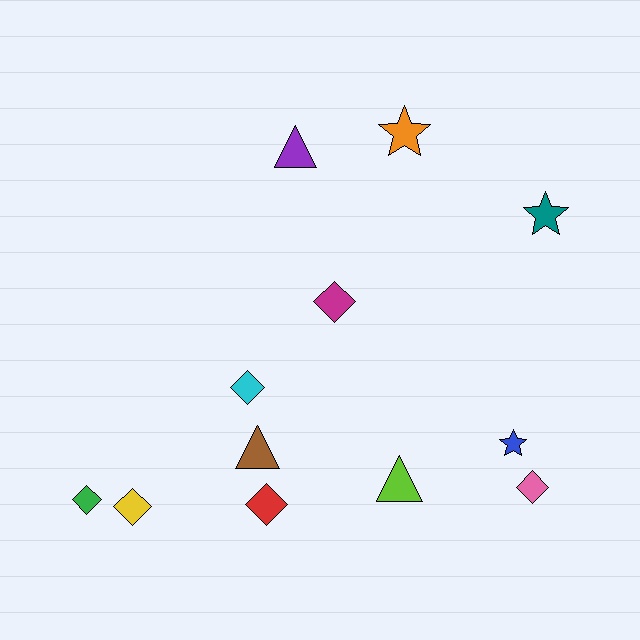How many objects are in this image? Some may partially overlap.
There are 12 objects.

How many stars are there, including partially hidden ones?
There are 3 stars.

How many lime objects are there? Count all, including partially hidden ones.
There is 1 lime object.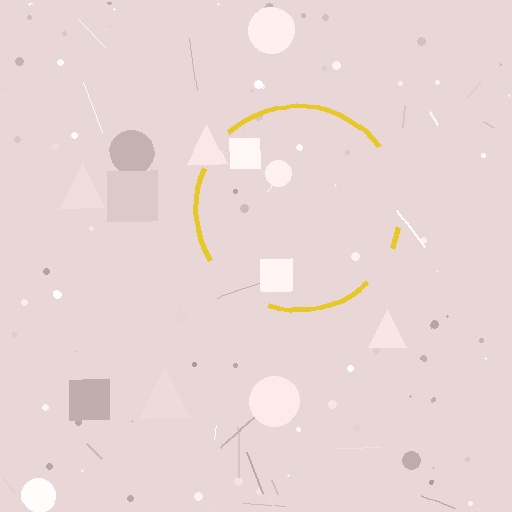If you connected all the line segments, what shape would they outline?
They would outline a circle.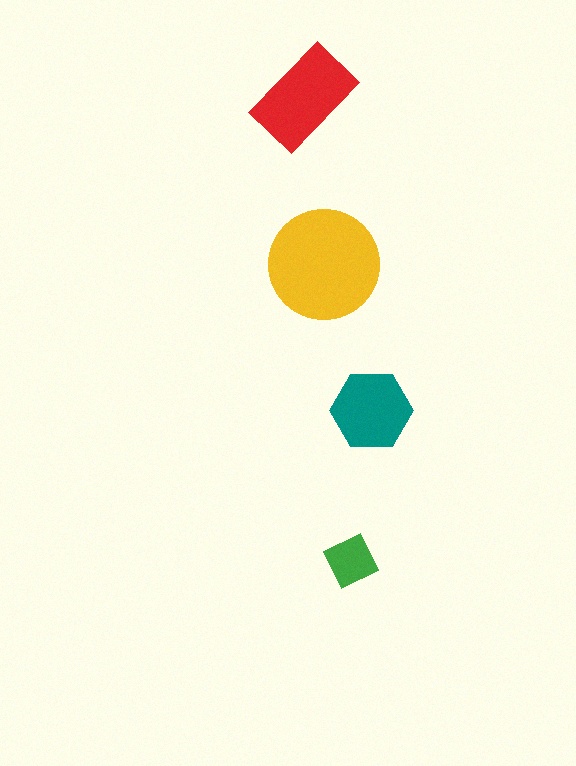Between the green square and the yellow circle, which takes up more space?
The yellow circle.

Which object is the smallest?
The green square.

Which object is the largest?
The yellow circle.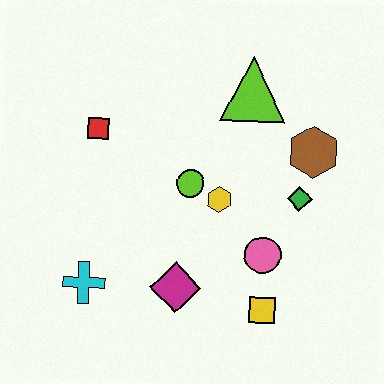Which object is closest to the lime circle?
The yellow hexagon is closest to the lime circle.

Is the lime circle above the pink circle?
Yes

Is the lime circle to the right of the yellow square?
No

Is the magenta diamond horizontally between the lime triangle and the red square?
Yes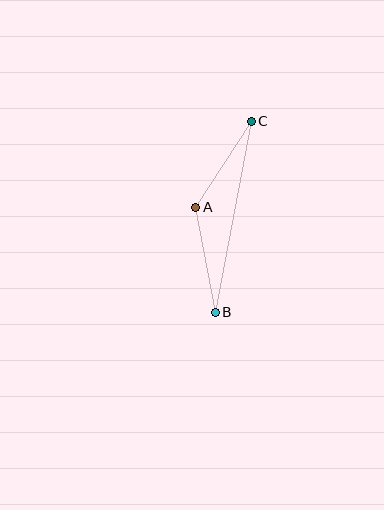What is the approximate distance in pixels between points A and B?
The distance between A and B is approximately 107 pixels.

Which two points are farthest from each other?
Points B and C are farthest from each other.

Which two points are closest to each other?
Points A and C are closest to each other.